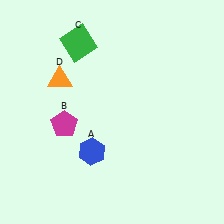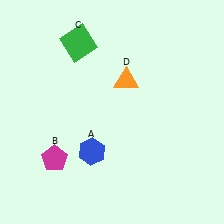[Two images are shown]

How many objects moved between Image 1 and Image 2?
2 objects moved between the two images.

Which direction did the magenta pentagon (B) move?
The magenta pentagon (B) moved down.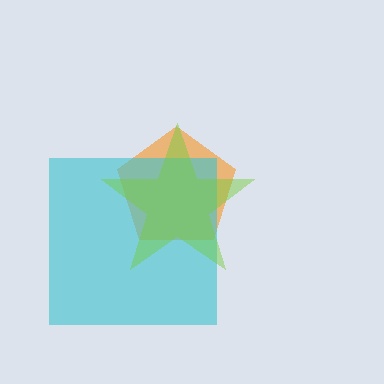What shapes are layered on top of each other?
The layered shapes are: an orange pentagon, a cyan square, a lime star.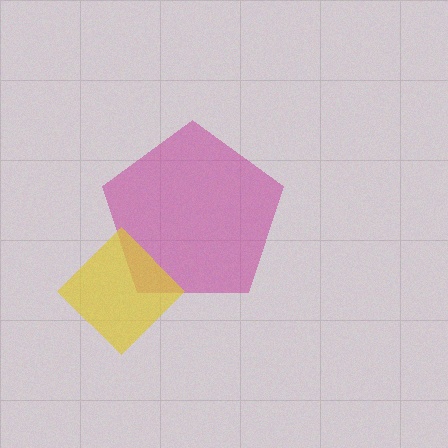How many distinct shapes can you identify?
There are 2 distinct shapes: a magenta pentagon, a yellow diamond.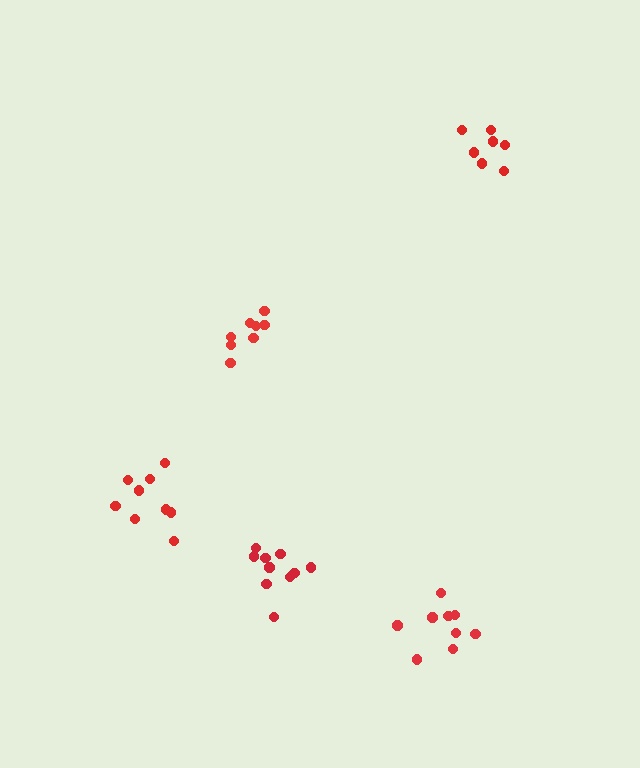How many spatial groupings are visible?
There are 5 spatial groupings.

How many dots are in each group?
Group 1: 10 dots, Group 2: 8 dots, Group 3: 9 dots, Group 4: 7 dots, Group 5: 9 dots (43 total).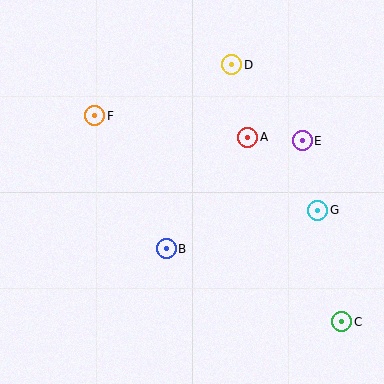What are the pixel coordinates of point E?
Point E is at (302, 141).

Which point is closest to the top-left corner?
Point F is closest to the top-left corner.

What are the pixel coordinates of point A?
Point A is at (248, 137).